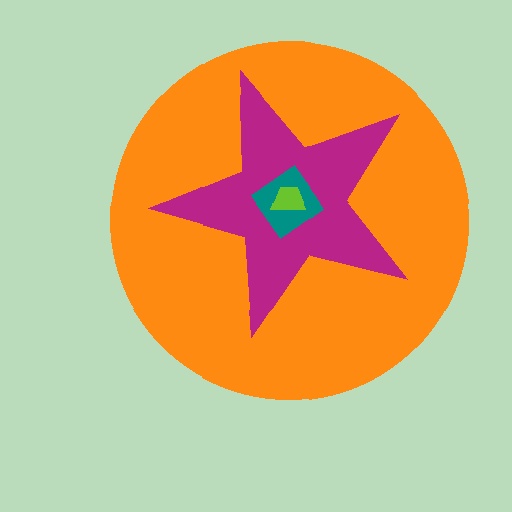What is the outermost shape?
The orange circle.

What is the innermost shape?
The lime trapezoid.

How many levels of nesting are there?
4.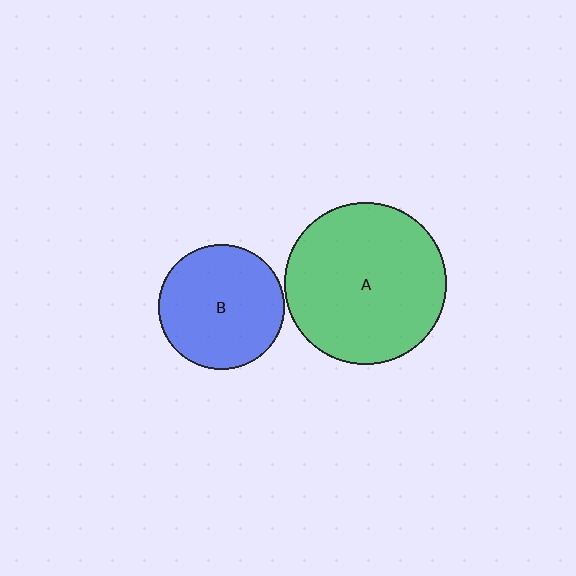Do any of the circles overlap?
No, none of the circles overlap.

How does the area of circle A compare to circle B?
Approximately 1.7 times.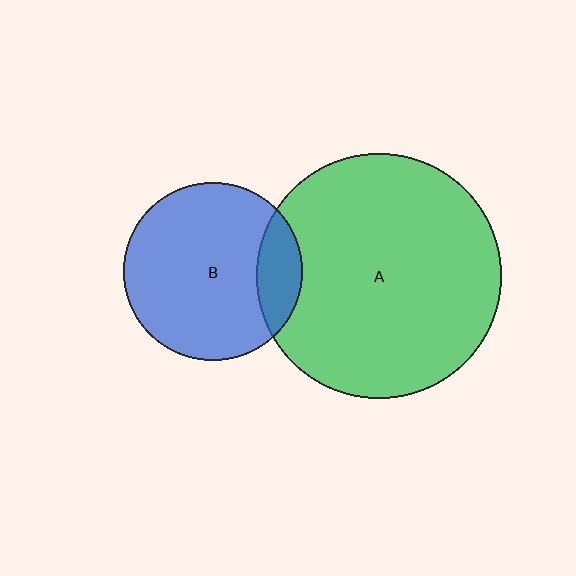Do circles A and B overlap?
Yes.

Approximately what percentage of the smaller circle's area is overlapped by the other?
Approximately 15%.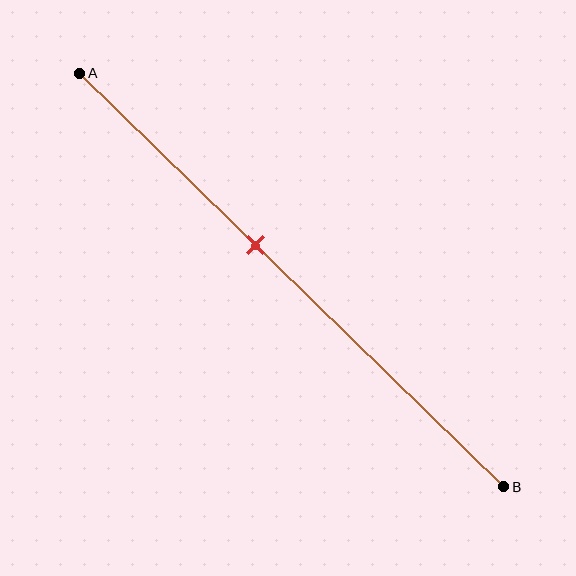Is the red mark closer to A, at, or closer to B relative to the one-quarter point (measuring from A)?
The red mark is closer to point B than the one-quarter point of segment AB.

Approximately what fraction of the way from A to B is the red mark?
The red mark is approximately 40% of the way from A to B.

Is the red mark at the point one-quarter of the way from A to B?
No, the mark is at about 40% from A, not at the 25% one-quarter point.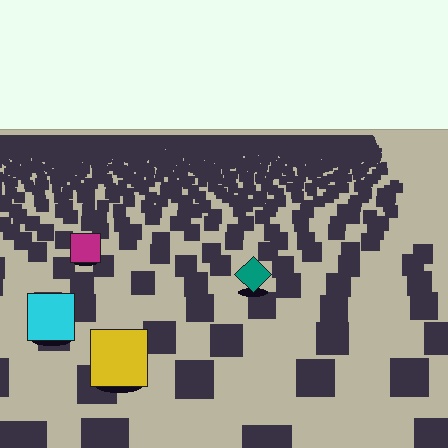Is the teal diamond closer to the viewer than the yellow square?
No. The yellow square is closer — you can tell from the texture gradient: the ground texture is coarser near it.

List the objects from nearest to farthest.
From nearest to farthest: the yellow square, the cyan square, the teal diamond, the magenta square.